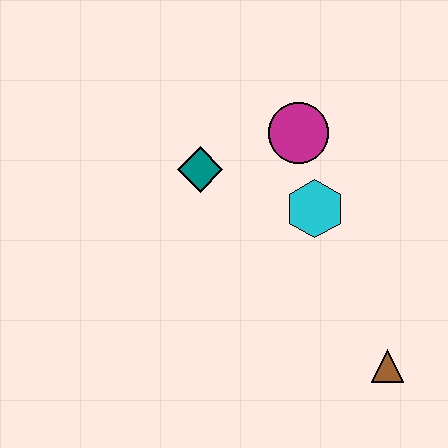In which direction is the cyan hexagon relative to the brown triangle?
The cyan hexagon is above the brown triangle.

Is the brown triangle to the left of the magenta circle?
No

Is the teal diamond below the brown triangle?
No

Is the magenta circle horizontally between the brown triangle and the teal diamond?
Yes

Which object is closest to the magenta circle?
The cyan hexagon is closest to the magenta circle.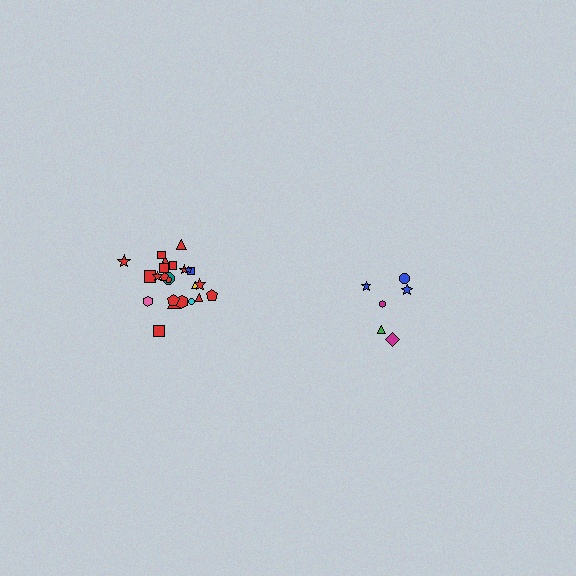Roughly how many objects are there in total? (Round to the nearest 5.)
Roughly 30 objects in total.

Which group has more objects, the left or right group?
The left group.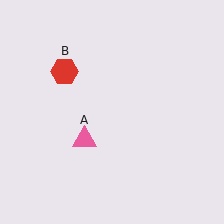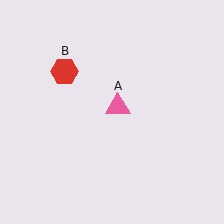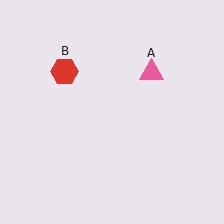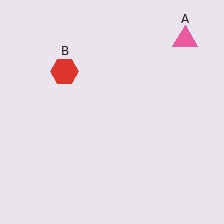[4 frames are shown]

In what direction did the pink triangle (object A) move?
The pink triangle (object A) moved up and to the right.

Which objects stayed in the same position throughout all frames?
Red hexagon (object B) remained stationary.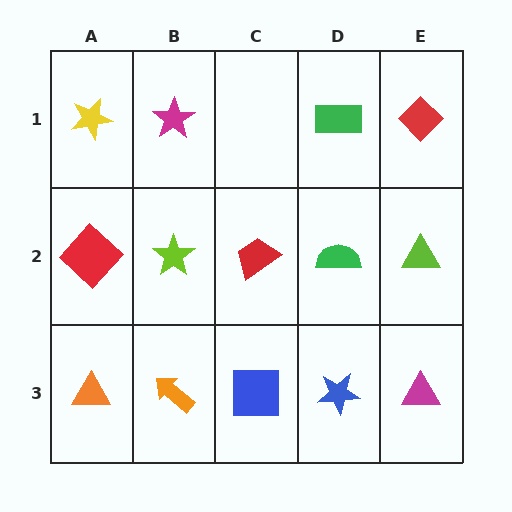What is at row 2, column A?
A red diamond.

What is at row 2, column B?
A lime star.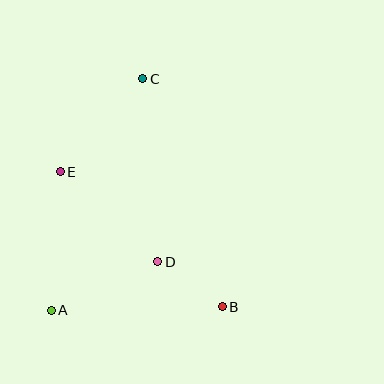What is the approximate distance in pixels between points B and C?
The distance between B and C is approximately 241 pixels.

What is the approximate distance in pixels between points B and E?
The distance between B and E is approximately 211 pixels.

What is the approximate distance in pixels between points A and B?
The distance between A and B is approximately 171 pixels.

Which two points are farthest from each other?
Points A and C are farthest from each other.